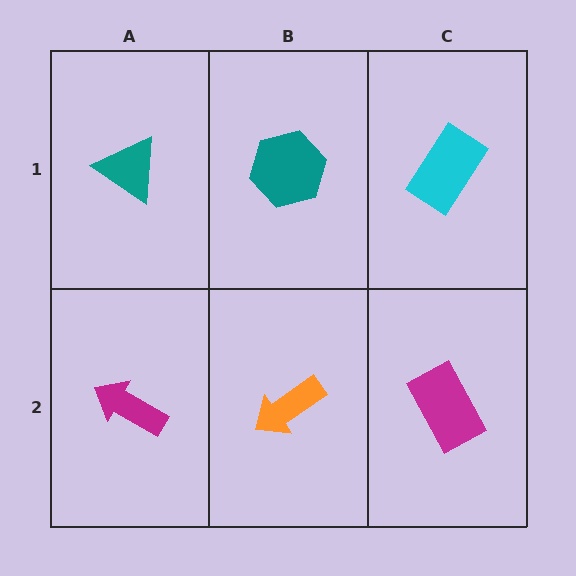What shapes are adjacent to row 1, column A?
A magenta arrow (row 2, column A), a teal hexagon (row 1, column B).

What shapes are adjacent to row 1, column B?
An orange arrow (row 2, column B), a teal triangle (row 1, column A), a cyan rectangle (row 1, column C).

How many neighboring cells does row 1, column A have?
2.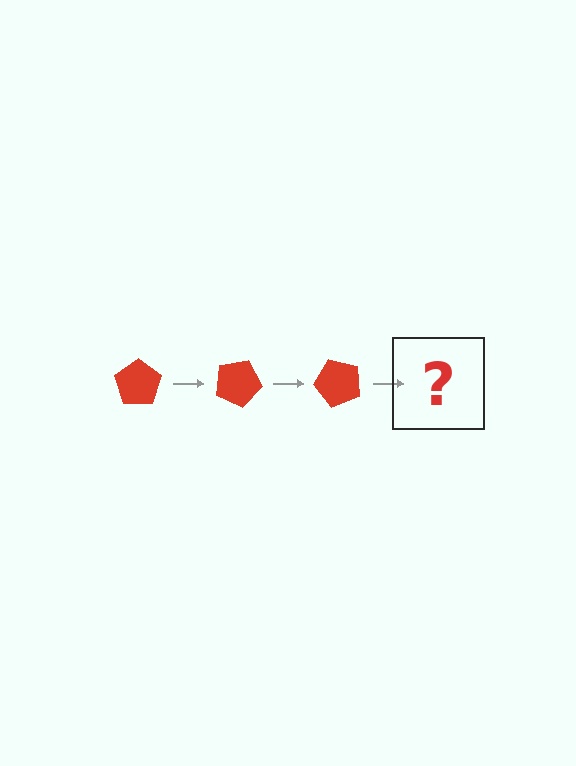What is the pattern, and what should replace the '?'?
The pattern is that the pentagon rotates 25 degrees each step. The '?' should be a red pentagon rotated 75 degrees.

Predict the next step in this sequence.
The next step is a red pentagon rotated 75 degrees.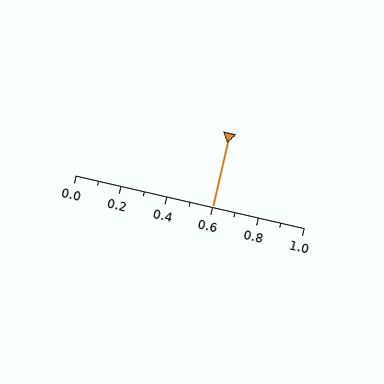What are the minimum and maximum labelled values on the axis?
The axis runs from 0.0 to 1.0.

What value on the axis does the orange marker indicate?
The marker indicates approximately 0.6.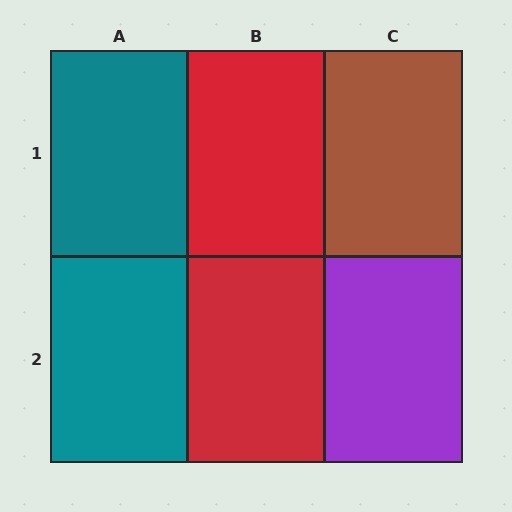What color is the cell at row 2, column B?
Red.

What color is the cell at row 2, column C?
Purple.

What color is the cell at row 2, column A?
Teal.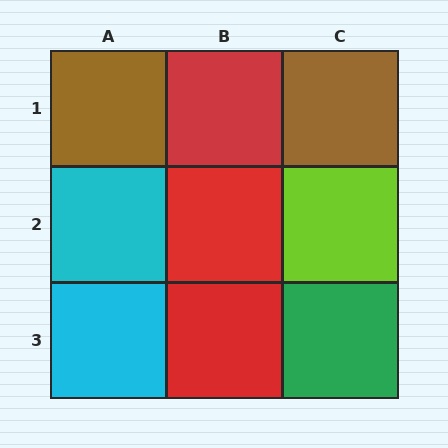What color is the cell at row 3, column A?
Cyan.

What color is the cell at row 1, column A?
Brown.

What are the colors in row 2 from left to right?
Cyan, red, lime.